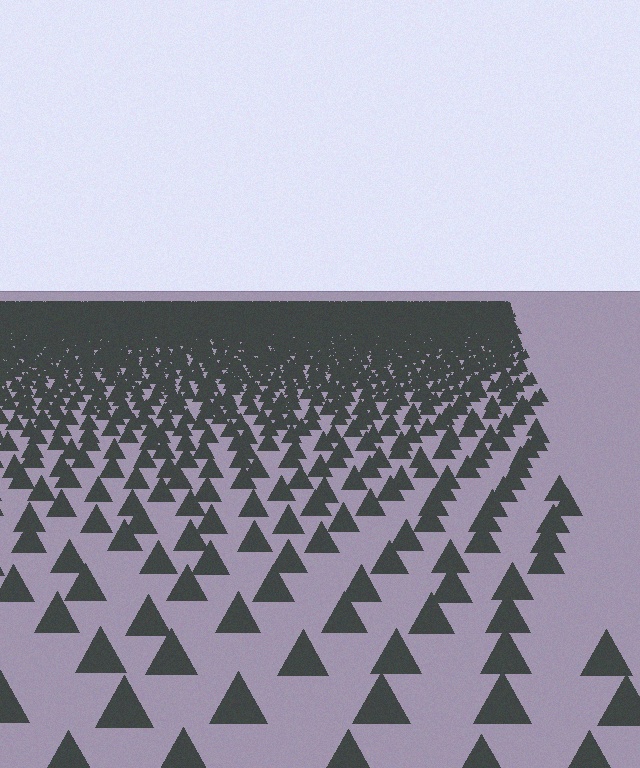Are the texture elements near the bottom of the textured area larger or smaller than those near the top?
Larger. Near the bottom, elements are closer to the viewer and appear at a bigger on-screen size.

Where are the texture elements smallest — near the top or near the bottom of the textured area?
Near the top.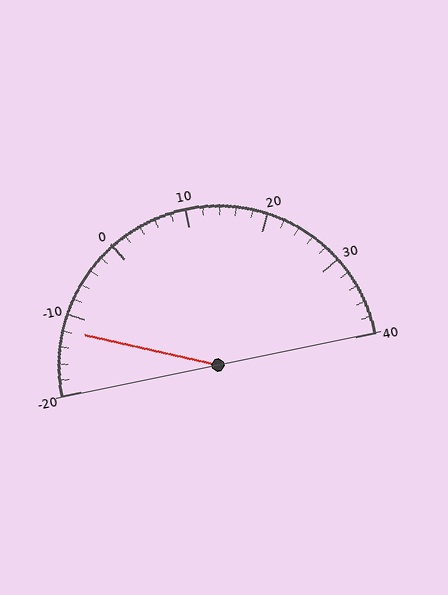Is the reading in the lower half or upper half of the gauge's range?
The reading is in the lower half of the range (-20 to 40).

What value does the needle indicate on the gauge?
The needle indicates approximately -12.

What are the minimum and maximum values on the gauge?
The gauge ranges from -20 to 40.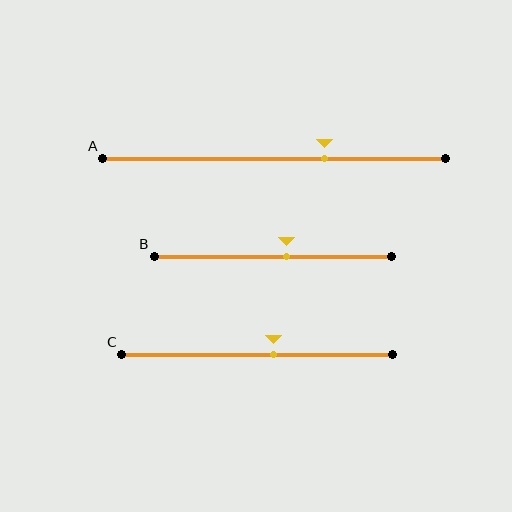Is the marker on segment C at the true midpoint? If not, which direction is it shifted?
No, the marker on segment C is shifted to the right by about 6% of the segment length.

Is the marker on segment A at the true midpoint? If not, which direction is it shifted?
No, the marker on segment A is shifted to the right by about 15% of the segment length.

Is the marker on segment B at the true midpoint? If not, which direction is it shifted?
No, the marker on segment B is shifted to the right by about 6% of the segment length.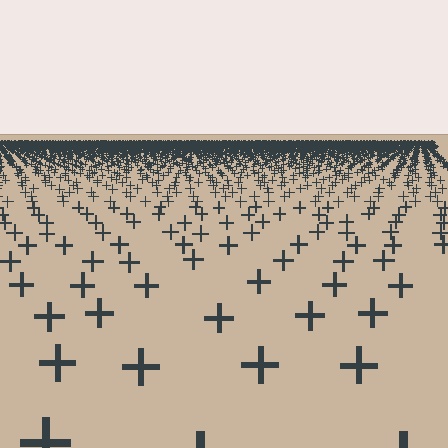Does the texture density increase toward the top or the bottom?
Density increases toward the top.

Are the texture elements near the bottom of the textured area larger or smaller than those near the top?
Larger. Near the bottom, elements are closer to the viewer and appear at a bigger on-screen size.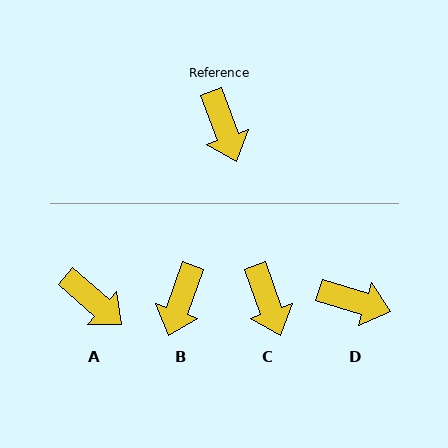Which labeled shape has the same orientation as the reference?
C.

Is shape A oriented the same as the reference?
No, it is off by about 29 degrees.